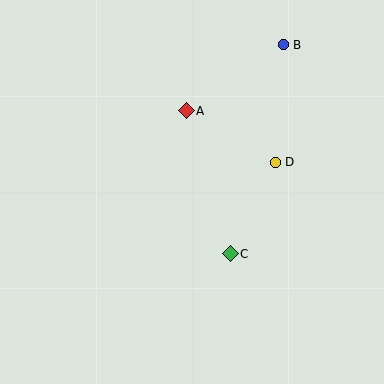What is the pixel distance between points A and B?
The distance between A and B is 117 pixels.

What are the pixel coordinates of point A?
Point A is at (186, 111).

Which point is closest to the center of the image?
Point C at (230, 254) is closest to the center.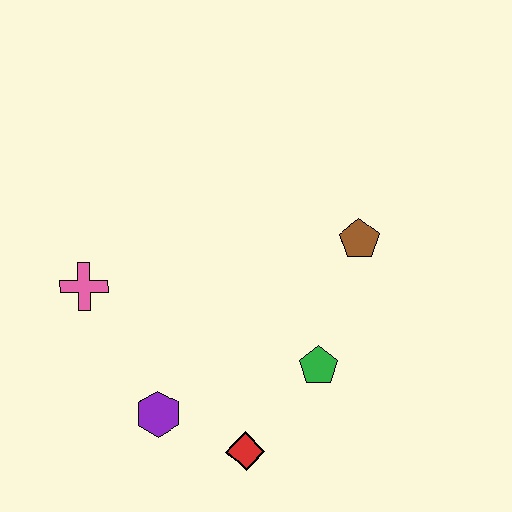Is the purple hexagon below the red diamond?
No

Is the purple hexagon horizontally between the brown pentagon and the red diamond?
No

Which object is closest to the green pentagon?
The red diamond is closest to the green pentagon.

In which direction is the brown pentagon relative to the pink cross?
The brown pentagon is to the right of the pink cross.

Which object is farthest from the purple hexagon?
The brown pentagon is farthest from the purple hexagon.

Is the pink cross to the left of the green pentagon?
Yes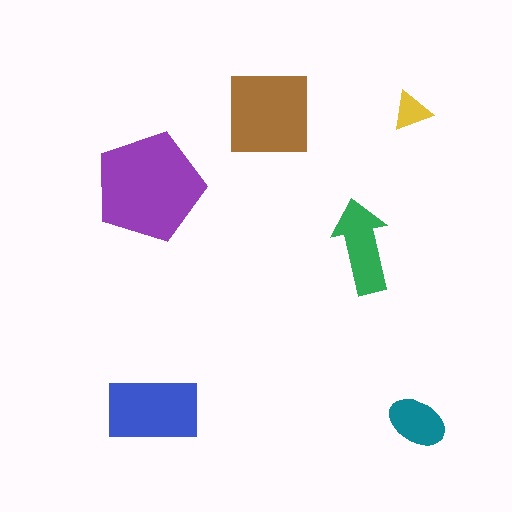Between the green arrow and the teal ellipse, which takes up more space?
The green arrow.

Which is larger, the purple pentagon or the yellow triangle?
The purple pentagon.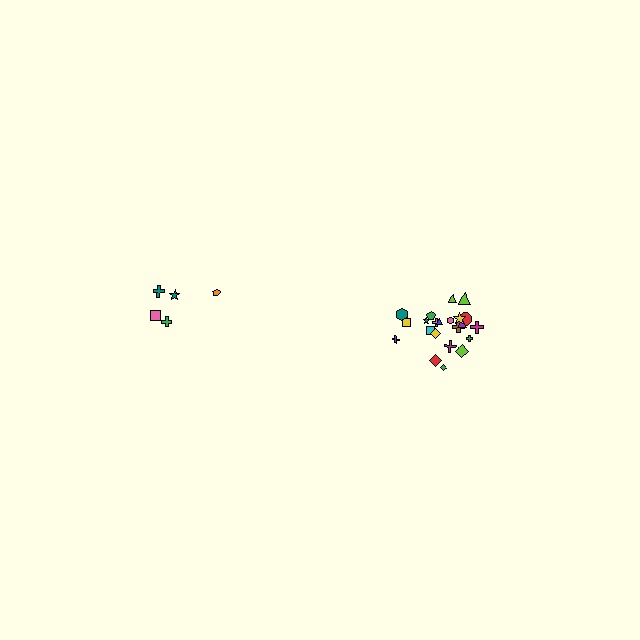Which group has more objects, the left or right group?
The right group.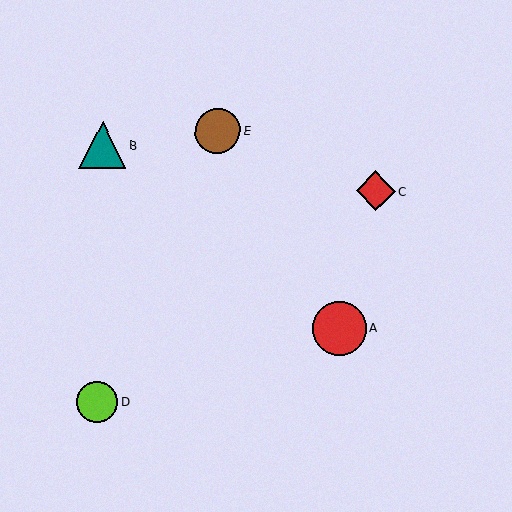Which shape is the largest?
The red circle (labeled A) is the largest.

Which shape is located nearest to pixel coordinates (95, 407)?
The lime circle (labeled D) at (97, 402) is nearest to that location.